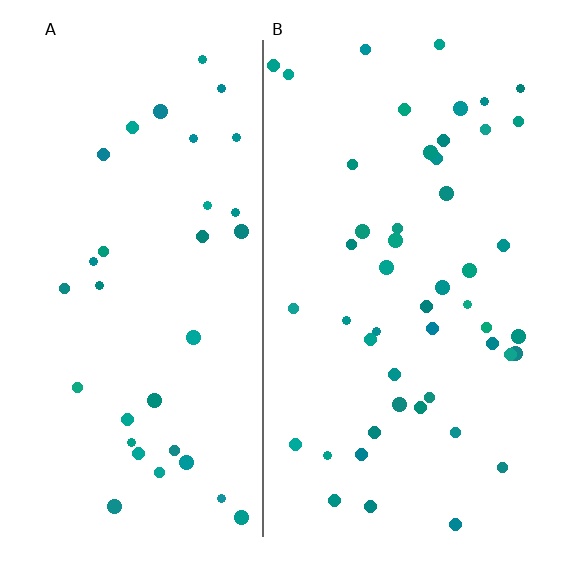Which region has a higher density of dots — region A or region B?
B (the right).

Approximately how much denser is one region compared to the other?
Approximately 1.4× — region B over region A.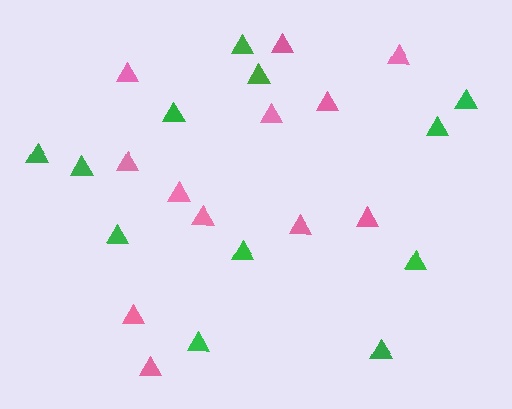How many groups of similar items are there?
There are 2 groups: one group of green triangles (12) and one group of pink triangles (12).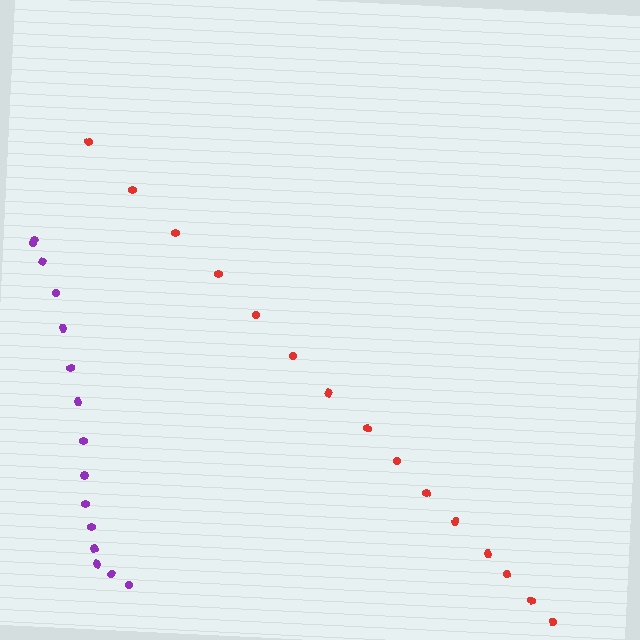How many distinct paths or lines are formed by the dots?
There are 2 distinct paths.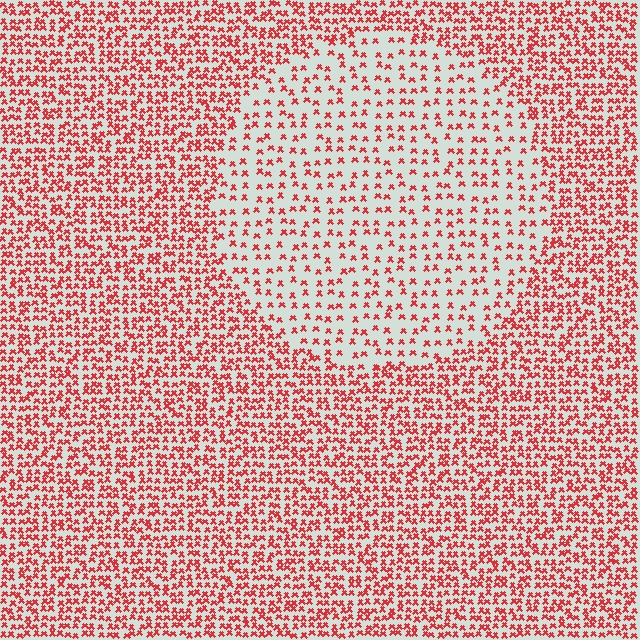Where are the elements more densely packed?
The elements are more densely packed outside the circle boundary.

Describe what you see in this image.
The image contains small red elements arranged at two different densities. A circle-shaped region is visible where the elements are less densely packed than the surrounding area.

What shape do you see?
I see a circle.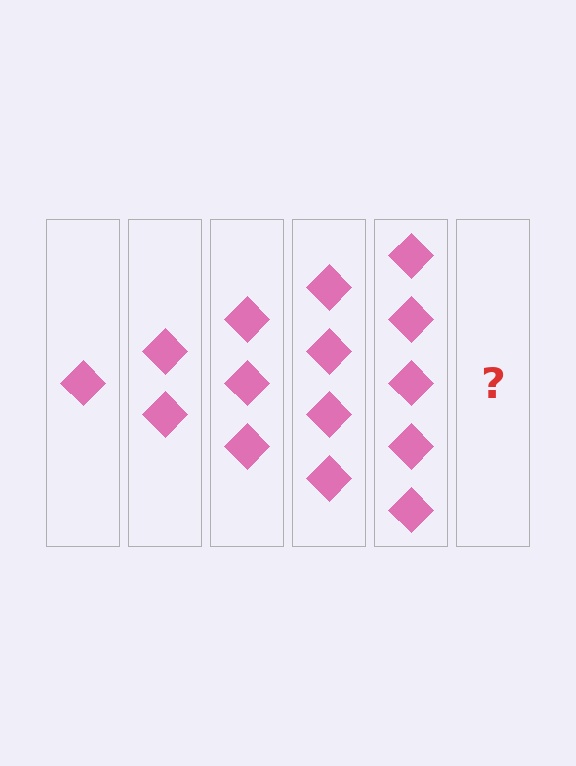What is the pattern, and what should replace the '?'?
The pattern is that each step adds one more diamond. The '?' should be 6 diamonds.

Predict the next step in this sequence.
The next step is 6 diamonds.